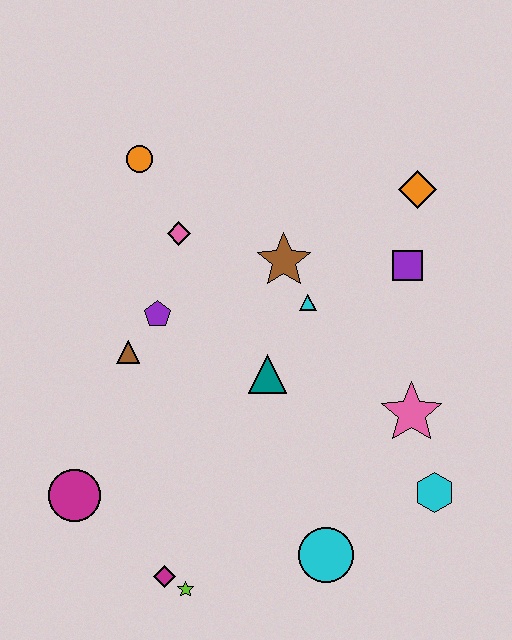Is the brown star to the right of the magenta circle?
Yes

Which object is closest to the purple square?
The orange diamond is closest to the purple square.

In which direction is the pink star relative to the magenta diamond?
The pink star is to the right of the magenta diamond.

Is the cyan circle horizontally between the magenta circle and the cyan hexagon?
Yes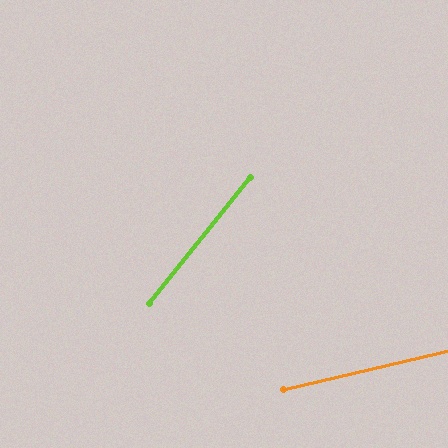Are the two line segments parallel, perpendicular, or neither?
Neither parallel nor perpendicular — they differ by about 38°.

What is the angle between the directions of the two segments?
Approximately 38 degrees.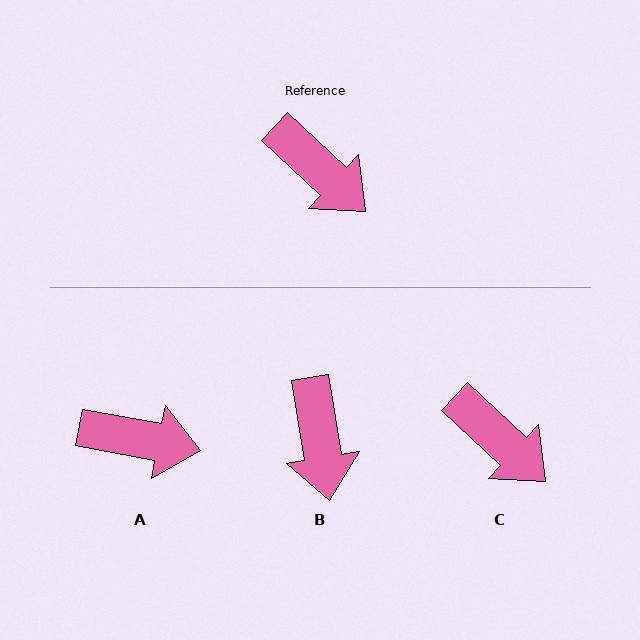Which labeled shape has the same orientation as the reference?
C.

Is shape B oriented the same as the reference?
No, it is off by about 38 degrees.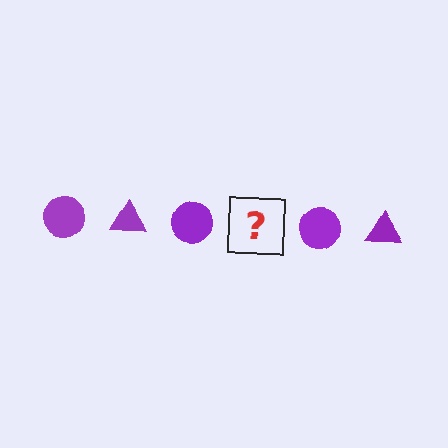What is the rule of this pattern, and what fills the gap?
The rule is that the pattern cycles through circle, triangle shapes in purple. The gap should be filled with a purple triangle.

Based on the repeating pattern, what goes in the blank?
The blank should be a purple triangle.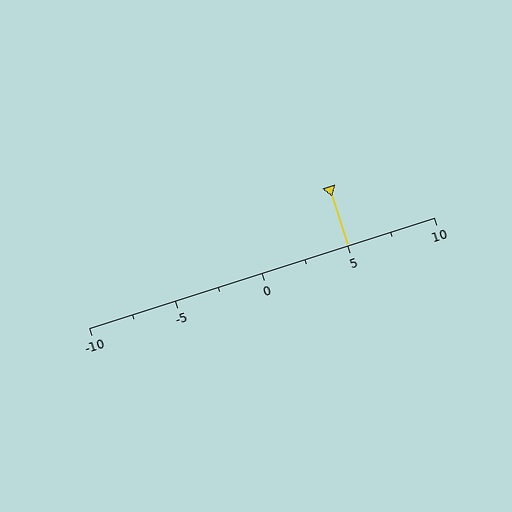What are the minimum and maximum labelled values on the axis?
The axis runs from -10 to 10.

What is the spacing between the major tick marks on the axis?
The major ticks are spaced 5 apart.